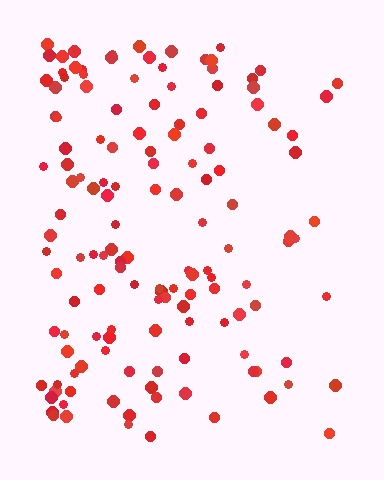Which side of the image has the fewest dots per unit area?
The right.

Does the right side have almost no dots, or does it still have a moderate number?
Still a moderate number, just noticeably fewer than the left.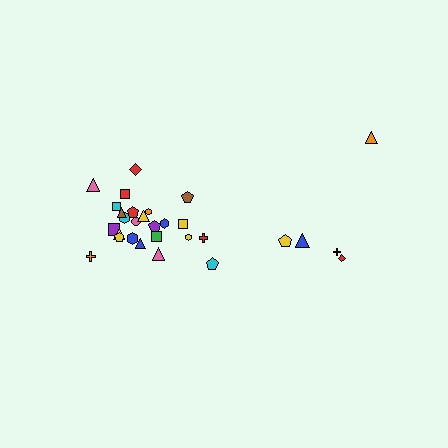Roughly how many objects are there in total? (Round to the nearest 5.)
Roughly 30 objects in total.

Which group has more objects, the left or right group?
The left group.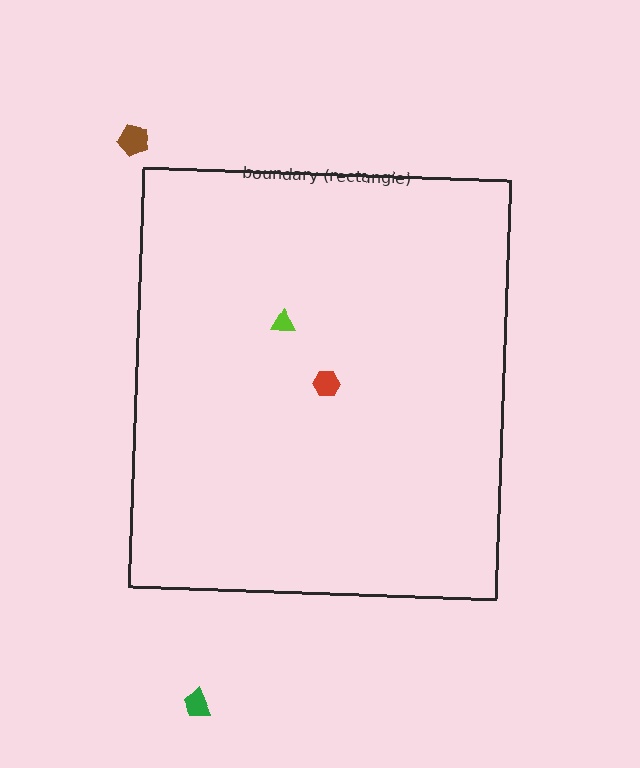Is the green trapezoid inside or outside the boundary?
Outside.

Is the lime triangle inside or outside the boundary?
Inside.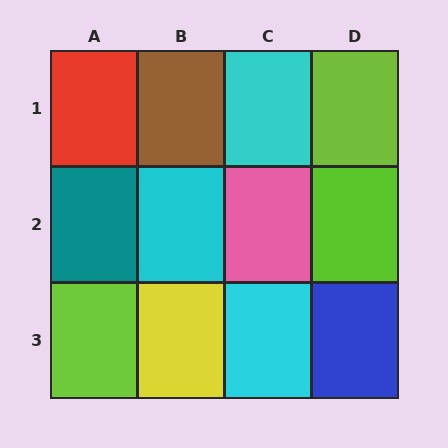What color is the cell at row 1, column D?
Lime.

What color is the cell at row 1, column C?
Cyan.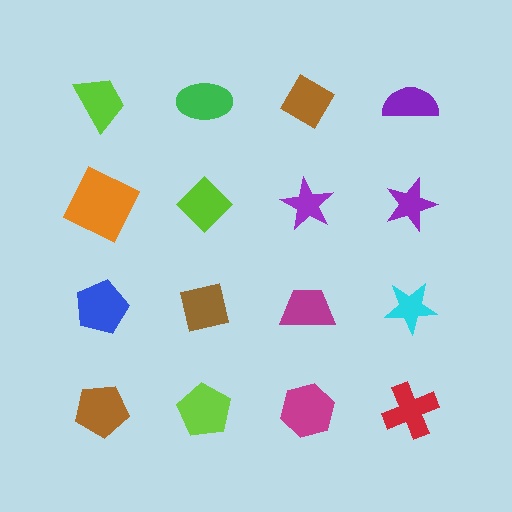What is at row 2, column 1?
An orange square.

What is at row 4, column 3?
A magenta hexagon.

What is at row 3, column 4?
A cyan star.